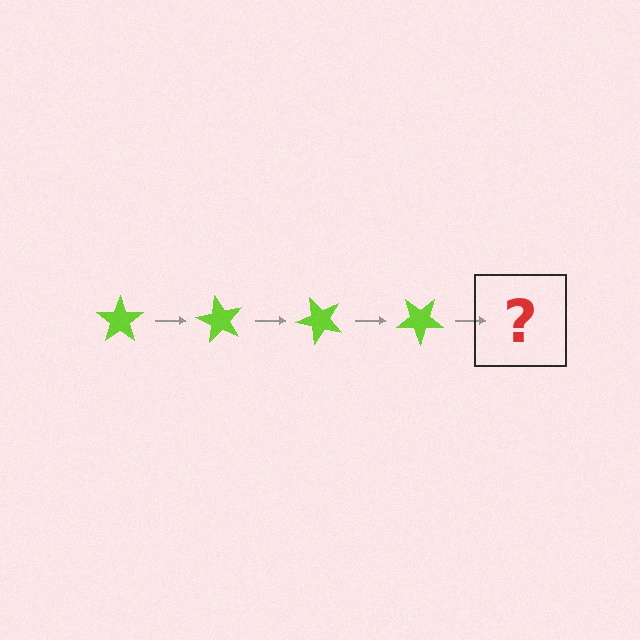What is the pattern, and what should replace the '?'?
The pattern is that the star rotates 60 degrees each step. The '?' should be a lime star rotated 240 degrees.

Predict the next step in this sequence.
The next step is a lime star rotated 240 degrees.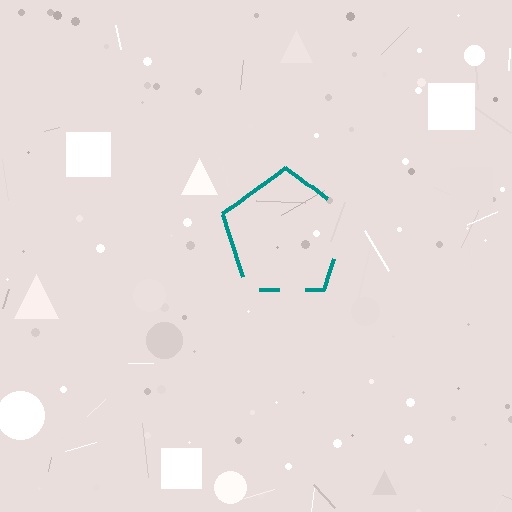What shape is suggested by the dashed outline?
The dashed outline suggests a pentagon.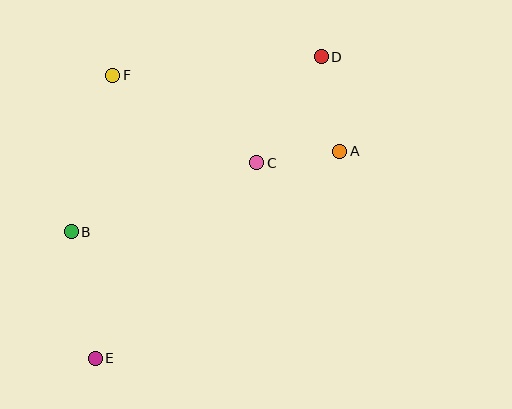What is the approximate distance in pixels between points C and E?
The distance between C and E is approximately 254 pixels.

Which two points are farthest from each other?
Points D and E are farthest from each other.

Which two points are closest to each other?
Points A and C are closest to each other.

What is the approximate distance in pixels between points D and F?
The distance between D and F is approximately 209 pixels.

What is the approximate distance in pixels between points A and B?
The distance between A and B is approximately 280 pixels.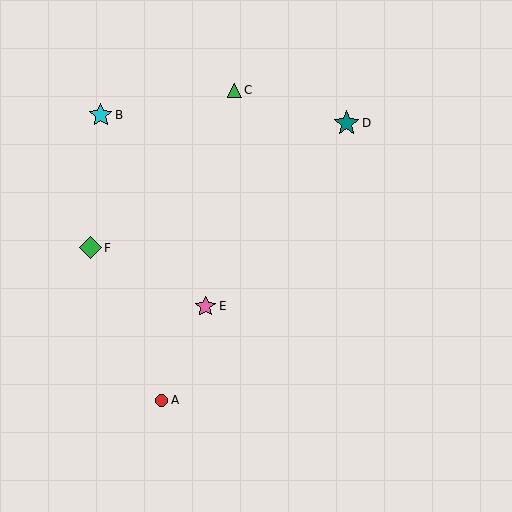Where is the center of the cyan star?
The center of the cyan star is at (101, 115).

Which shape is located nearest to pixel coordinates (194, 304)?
The pink star (labeled E) at (205, 306) is nearest to that location.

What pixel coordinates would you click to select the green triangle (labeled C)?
Click at (234, 90) to select the green triangle C.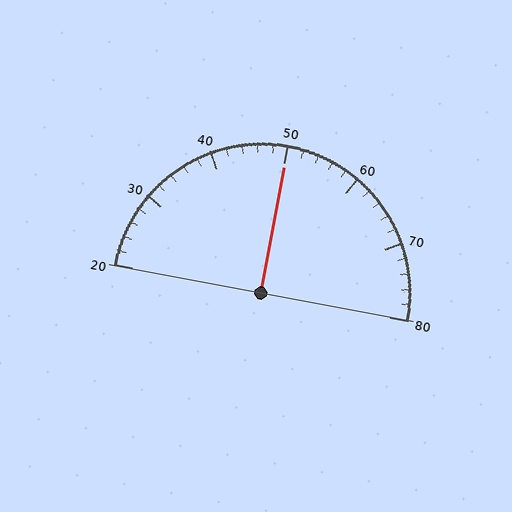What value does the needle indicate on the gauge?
The needle indicates approximately 50.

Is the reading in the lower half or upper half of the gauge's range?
The reading is in the upper half of the range (20 to 80).